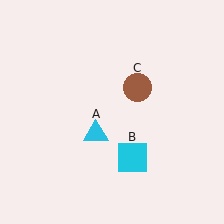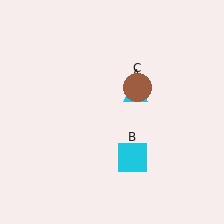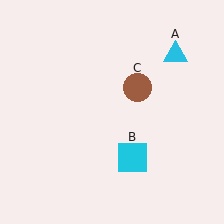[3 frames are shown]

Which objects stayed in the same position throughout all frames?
Cyan square (object B) and brown circle (object C) remained stationary.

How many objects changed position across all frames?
1 object changed position: cyan triangle (object A).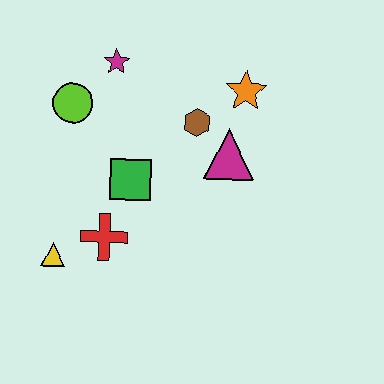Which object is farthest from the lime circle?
The orange star is farthest from the lime circle.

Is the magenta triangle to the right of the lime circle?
Yes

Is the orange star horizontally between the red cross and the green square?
No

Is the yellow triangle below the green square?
Yes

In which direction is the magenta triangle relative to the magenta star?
The magenta triangle is to the right of the magenta star.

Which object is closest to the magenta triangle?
The brown hexagon is closest to the magenta triangle.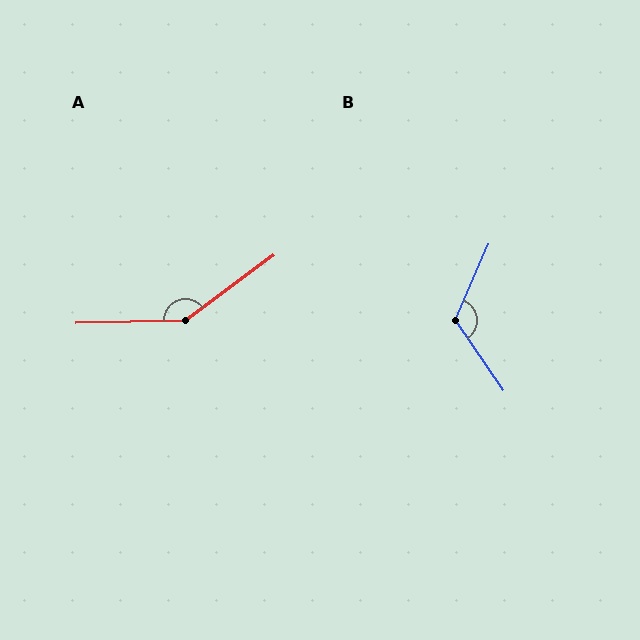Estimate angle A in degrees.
Approximately 145 degrees.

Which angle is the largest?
A, at approximately 145 degrees.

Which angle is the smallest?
B, at approximately 122 degrees.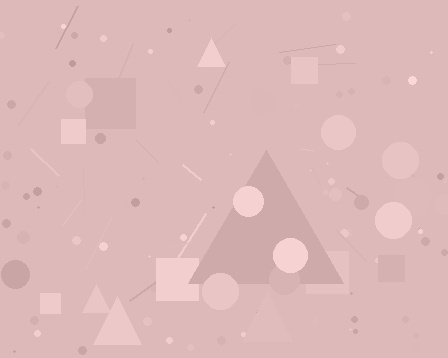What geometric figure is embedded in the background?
A triangle is embedded in the background.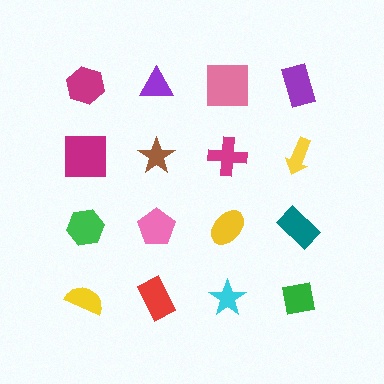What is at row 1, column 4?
A purple rectangle.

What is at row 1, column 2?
A purple triangle.